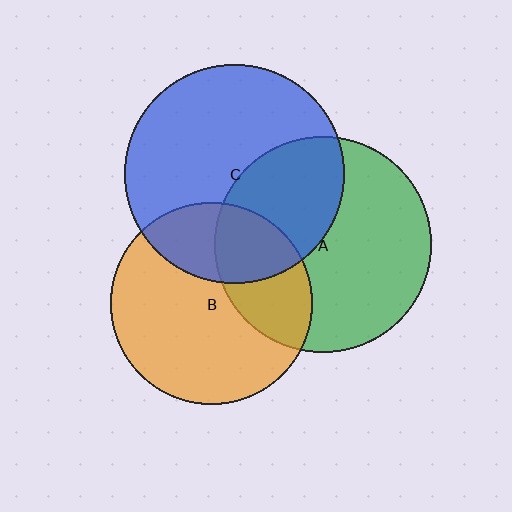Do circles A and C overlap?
Yes.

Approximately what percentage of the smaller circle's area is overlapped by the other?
Approximately 40%.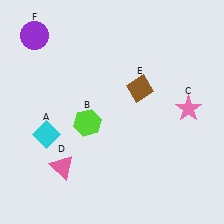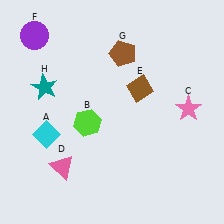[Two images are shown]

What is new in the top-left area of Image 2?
A teal star (H) was added in the top-left area of Image 2.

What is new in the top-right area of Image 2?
A brown pentagon (G) was added in the top-right area of Image 2.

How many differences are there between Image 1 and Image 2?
There are 2 differences between the two images.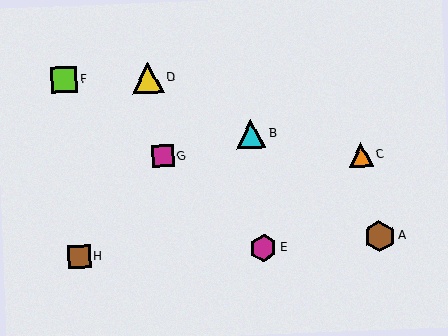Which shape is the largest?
The yellow triangle (labeled D) is the largest.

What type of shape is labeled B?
Shape B is a cyan triangle.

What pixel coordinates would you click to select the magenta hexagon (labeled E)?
Click at (263, 248) to select the magenta hexagon E.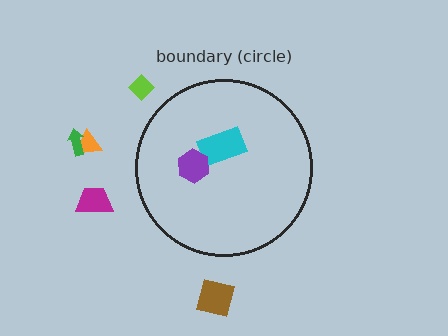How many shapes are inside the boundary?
2 inside, 5 outside.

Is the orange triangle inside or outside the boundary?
Outside.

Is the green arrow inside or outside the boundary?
Outside.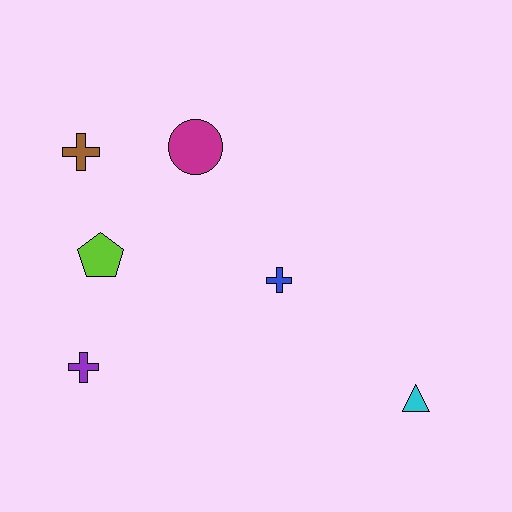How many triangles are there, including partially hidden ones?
There is 1 triangle.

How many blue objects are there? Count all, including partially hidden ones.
There is 1 blue object.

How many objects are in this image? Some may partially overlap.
There are 6 objects.